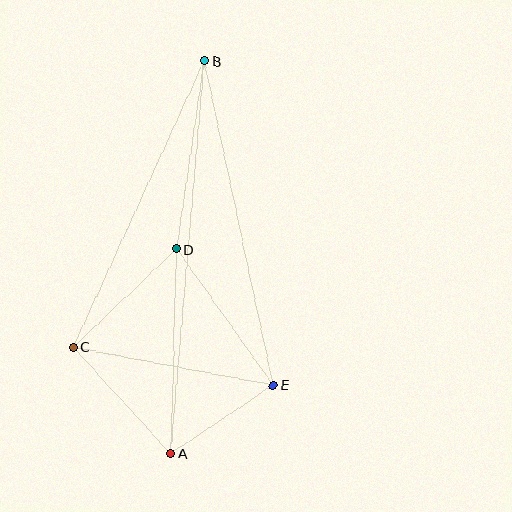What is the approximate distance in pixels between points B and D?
The distance between B and D is approximately 190 pixels.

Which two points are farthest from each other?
Points A and B are farthest from each other.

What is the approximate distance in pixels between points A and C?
The distance between A and C is approximately 145 pixels.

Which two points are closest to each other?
Points A and E are closest to each other.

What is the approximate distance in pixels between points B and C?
The distance between B and C is approximately 315 pixels.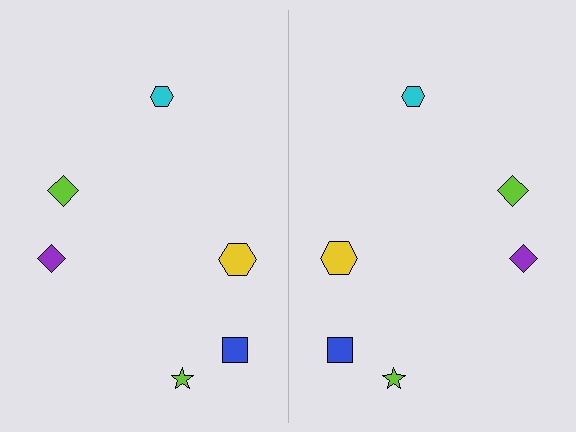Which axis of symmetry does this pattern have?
The pattern has a vertical axis of symmetry running through the center of the image.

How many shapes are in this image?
There are 12 shapes in this image.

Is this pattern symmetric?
Yes, this pattern has bilateral (reflection) symmetry.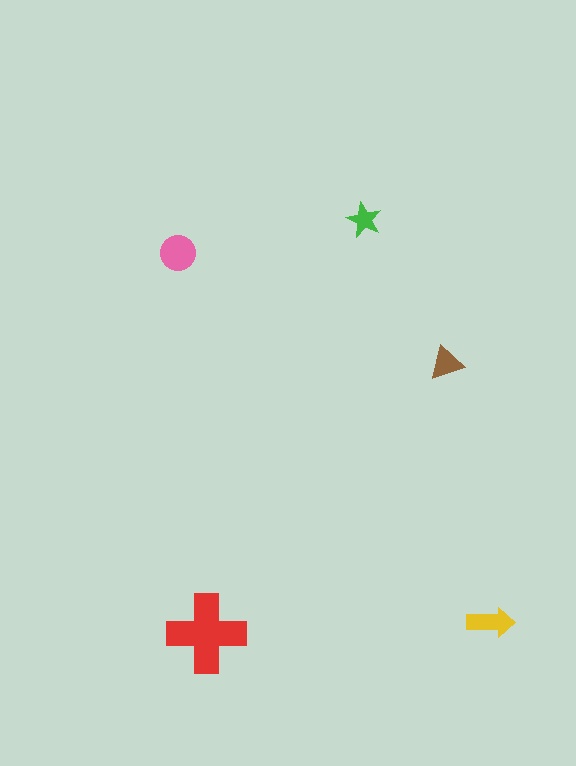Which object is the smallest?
The green star.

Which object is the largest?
The red cross.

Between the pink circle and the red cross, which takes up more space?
The red cross.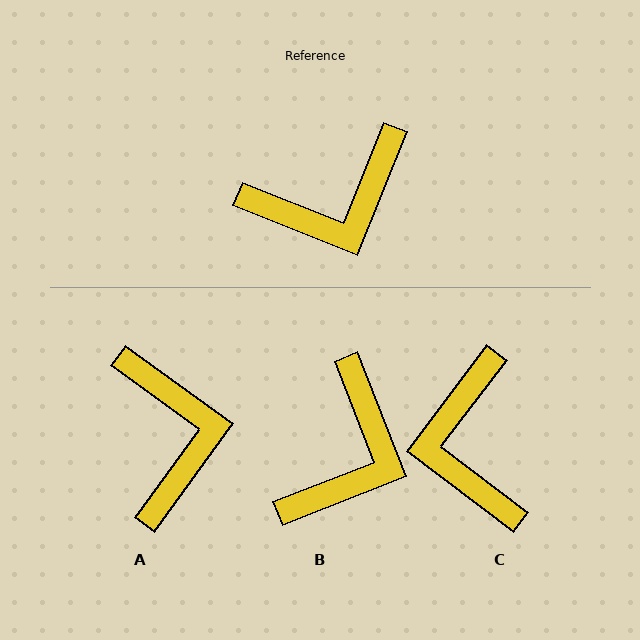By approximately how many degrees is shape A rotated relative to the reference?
Approximately 76 degrees counter-clockwise.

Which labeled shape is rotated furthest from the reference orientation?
C, about 105 degrees away.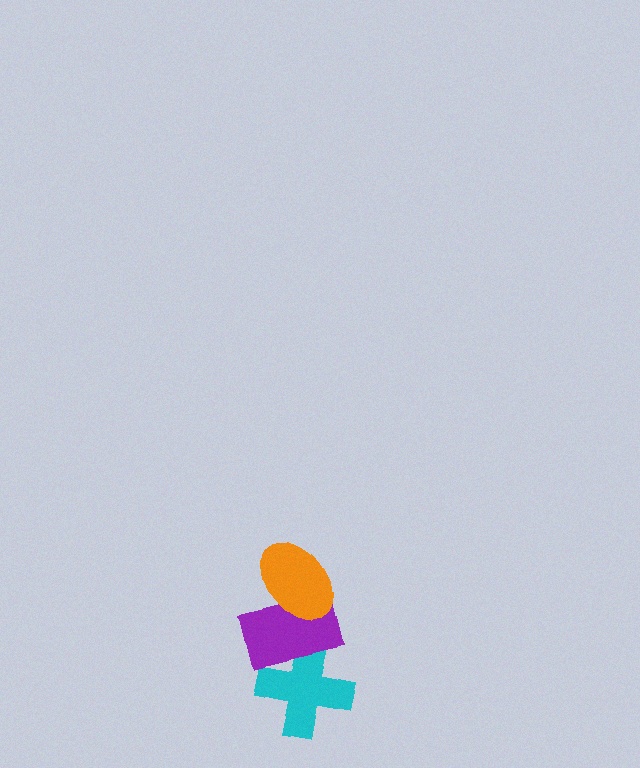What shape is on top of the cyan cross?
The purple rectangle is on top of the cyan cross.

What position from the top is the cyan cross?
The cyan cross is 3rd from the top.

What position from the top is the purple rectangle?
The purple rectangle is 2nd from the top.